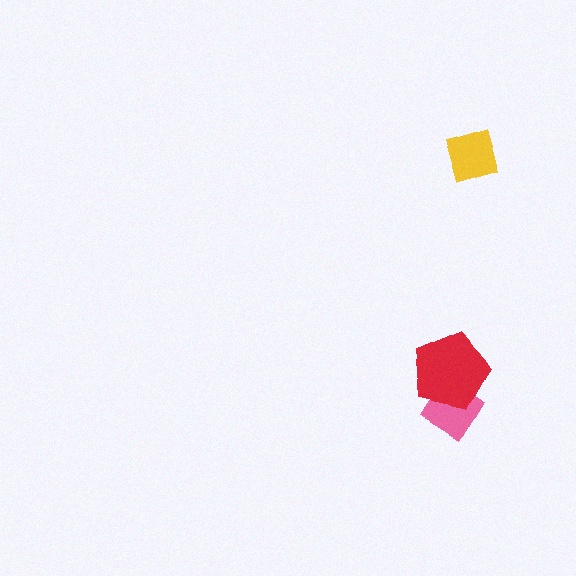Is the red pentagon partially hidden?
No, no other shape covers it.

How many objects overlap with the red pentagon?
1 object overlaps with the red pentagon.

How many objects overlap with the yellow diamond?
0 objects overlap with the yellow diamond.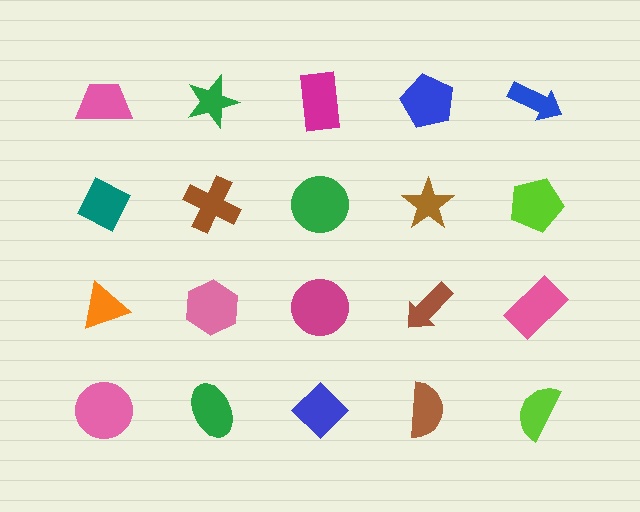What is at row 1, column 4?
A blue pentagon.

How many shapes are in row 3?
5 shapes.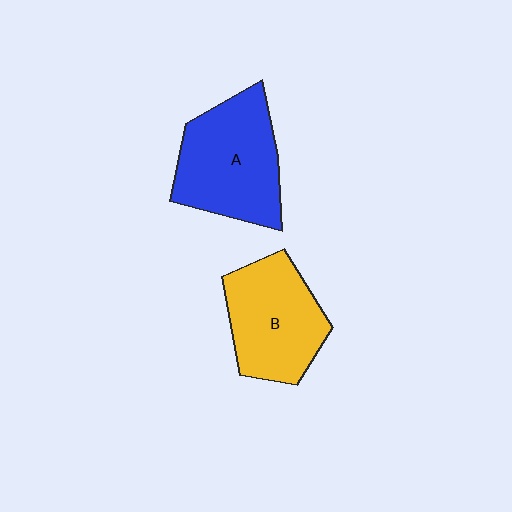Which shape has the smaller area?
Shape B (yellow).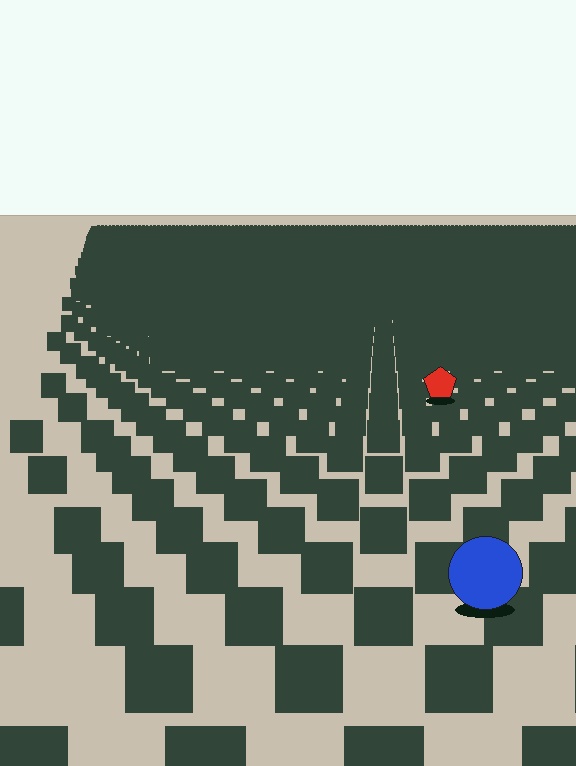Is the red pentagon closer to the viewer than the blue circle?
No. The blue circle is closer — you can tell from the texture gradient: the ground texture is coarser near it.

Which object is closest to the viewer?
The blue circle is closest. The texture marks near it are larger and more spread out.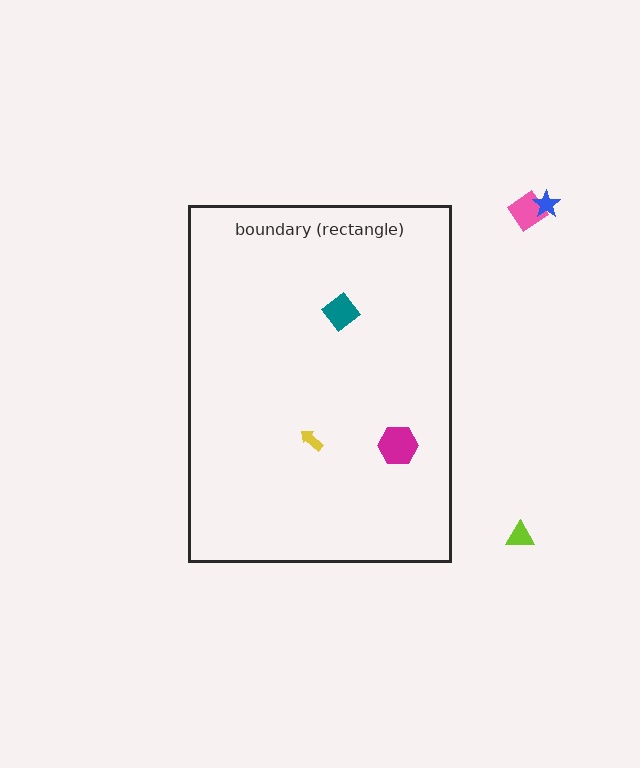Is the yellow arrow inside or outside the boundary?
Inside.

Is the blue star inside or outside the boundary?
Outside.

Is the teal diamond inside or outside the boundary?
Inside.